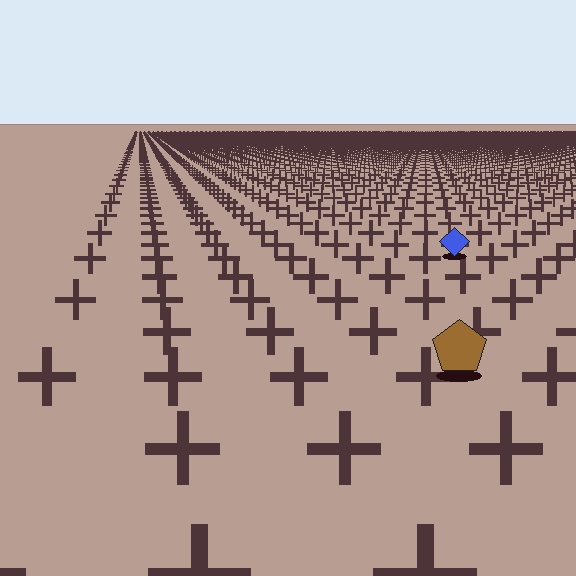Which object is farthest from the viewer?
The blue diamond is farthest from the viewer. It appears smaller and the ground texture around it is denser.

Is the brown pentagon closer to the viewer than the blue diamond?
Yes. The brown pentagon is closer — you can tell from the texture gradient: the ground texture is coarser near it.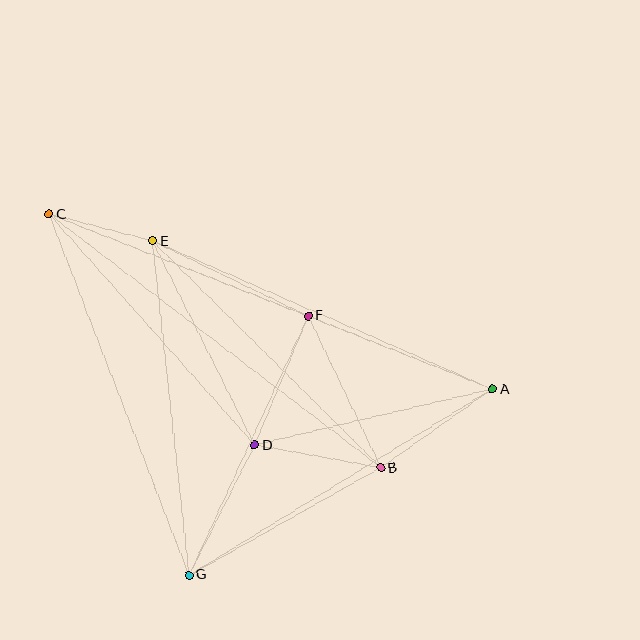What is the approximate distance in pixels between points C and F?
The distance between C and F is approximately 278 pixels.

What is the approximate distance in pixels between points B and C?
The distance between B and C is approximately 418 pixels.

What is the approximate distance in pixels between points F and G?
The distance between F and G is approximately 285 pixels.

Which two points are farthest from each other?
Points A and C are farthest from each other.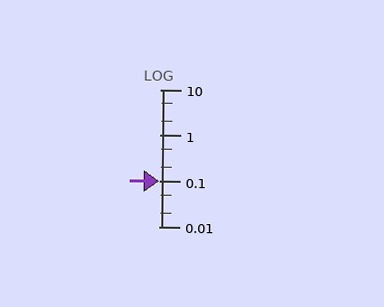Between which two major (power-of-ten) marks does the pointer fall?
The pointer is between 0.1 and 1.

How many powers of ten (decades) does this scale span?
The scale spans 3 decades, from 0.01 to 10.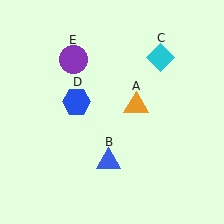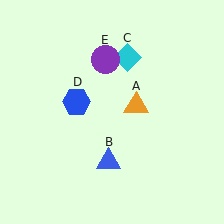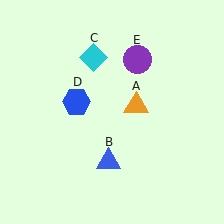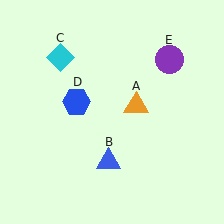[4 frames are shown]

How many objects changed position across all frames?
2 objects changed position: cyan diamond (object C), purple circle (object E).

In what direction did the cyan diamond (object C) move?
The cyan diamond (object C) moved left.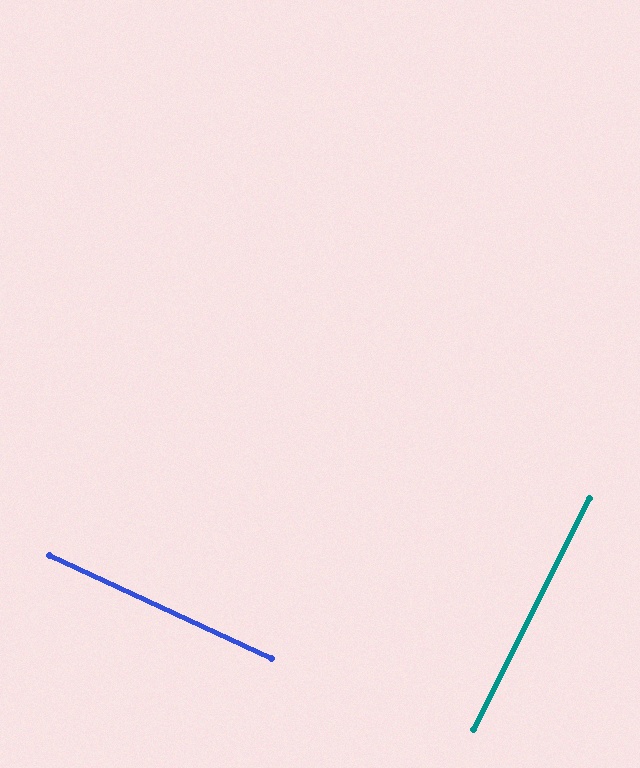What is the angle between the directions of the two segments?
Approximately 88 degrees.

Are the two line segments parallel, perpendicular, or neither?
Perpendicular — they meet at approximately 88°.